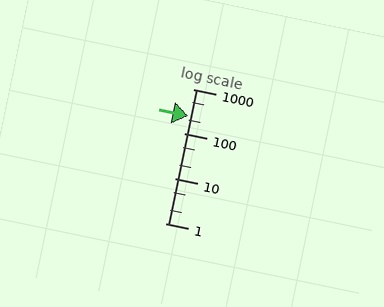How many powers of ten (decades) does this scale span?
The scale spans 3 decades, from 1 to 1000.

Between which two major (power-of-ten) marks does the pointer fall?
The pointer is between 100 and 1000.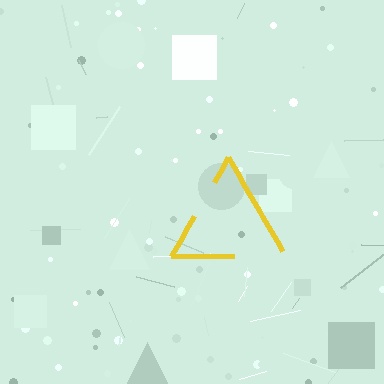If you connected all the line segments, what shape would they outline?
They would outline a triangle.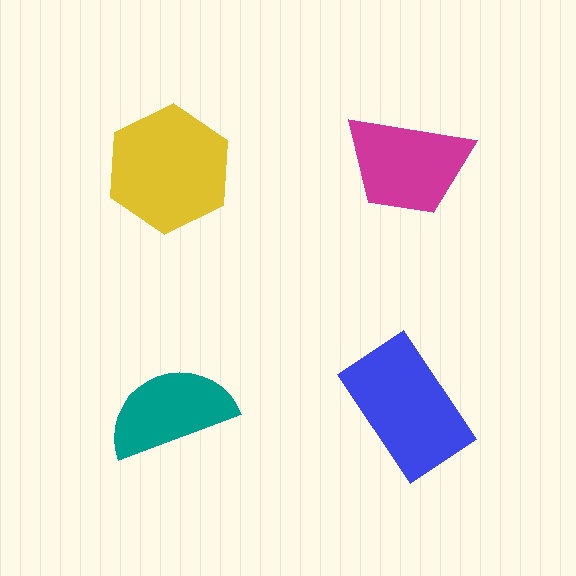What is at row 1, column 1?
A yellow hexagon.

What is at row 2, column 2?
A blue rectangle.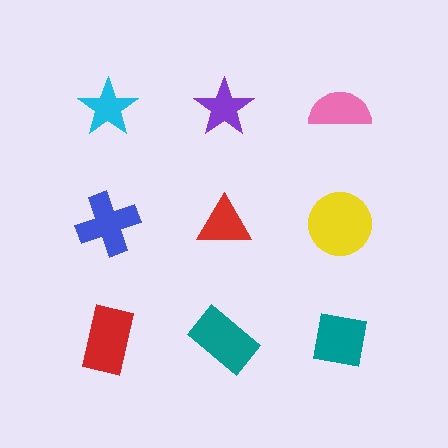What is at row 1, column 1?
A cyan star.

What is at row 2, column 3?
A yellow circle.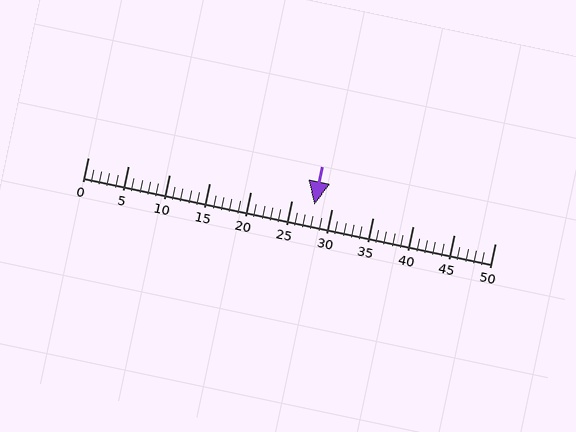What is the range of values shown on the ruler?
The ruler shows values from 0 to 50.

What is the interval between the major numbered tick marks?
The major tick marks are spaced 5 units apart.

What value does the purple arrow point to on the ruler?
The purple arrow points to approximately 28.